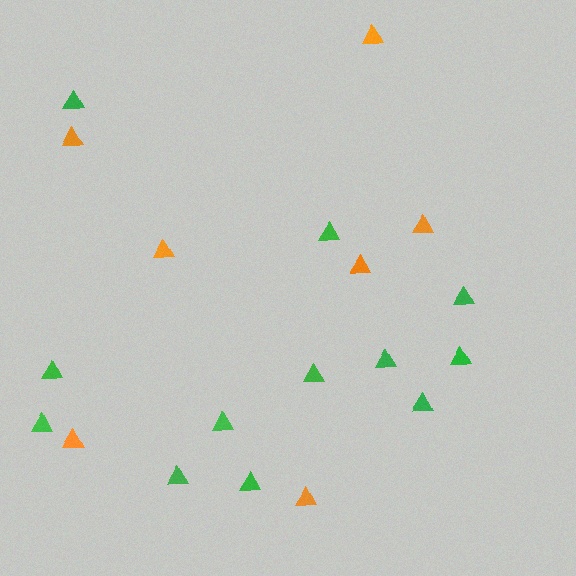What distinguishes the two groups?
There are 2 groups: one group of green triangles (12) and one group of orange triangles (7).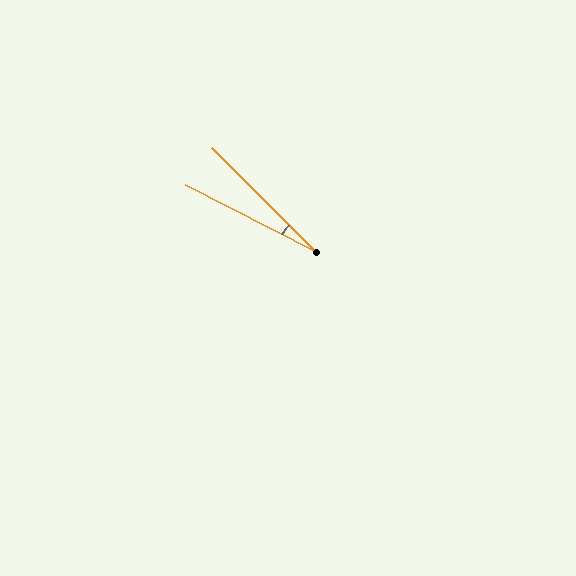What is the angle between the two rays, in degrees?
Approximately 18 degrees.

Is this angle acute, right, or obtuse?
It is acute.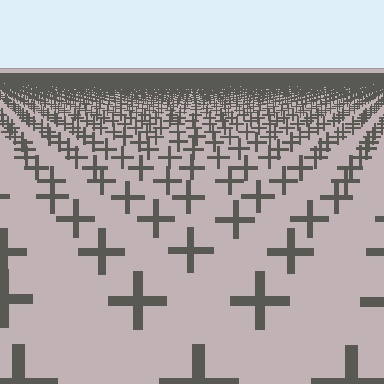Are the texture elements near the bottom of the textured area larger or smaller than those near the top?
Larger. Near the bottom, elements are closer to the viewer and appear at a bigger on-screen size.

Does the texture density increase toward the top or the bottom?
Density increases toward the top.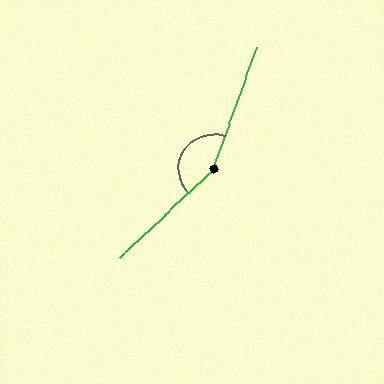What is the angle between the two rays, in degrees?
Approximately 153 degrees.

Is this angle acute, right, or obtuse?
It is obtuse.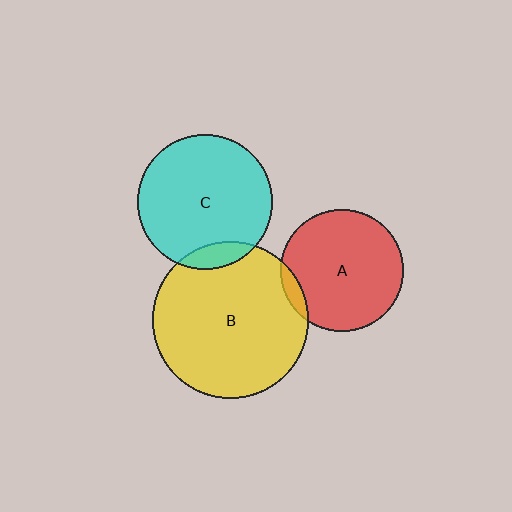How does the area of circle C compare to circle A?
Approximately 1.2 times.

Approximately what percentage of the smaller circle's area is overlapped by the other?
Approximately 10%.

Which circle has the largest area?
Circle B (yellow).